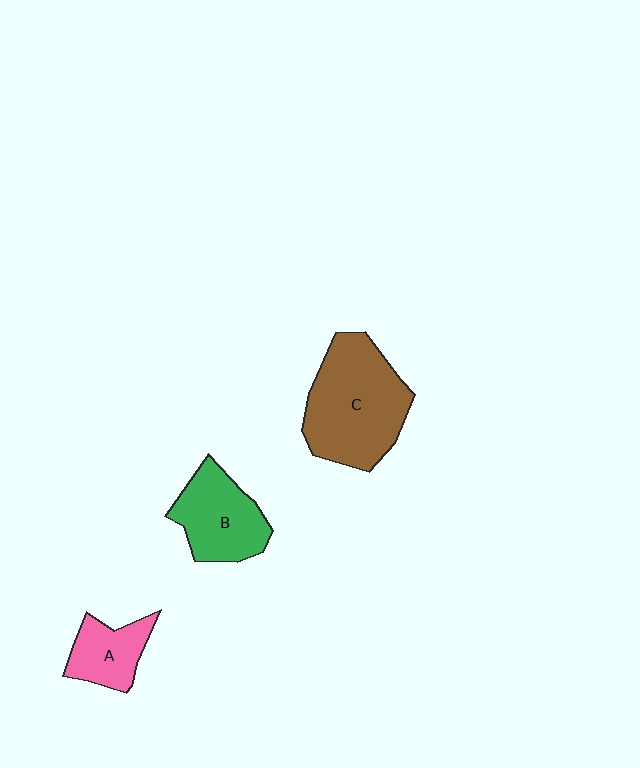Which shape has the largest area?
Shape C (brown).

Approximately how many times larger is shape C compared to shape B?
Approximately 1.6 times.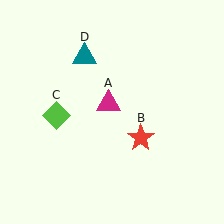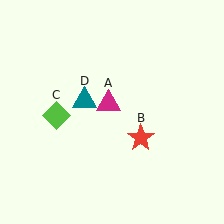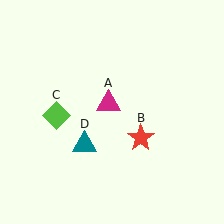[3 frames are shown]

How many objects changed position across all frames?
1 object changed position: teal triangle (object D).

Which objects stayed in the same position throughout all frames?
Magenta triangle (object A) and red star (object B) and lime diamond (object C) remained stationary.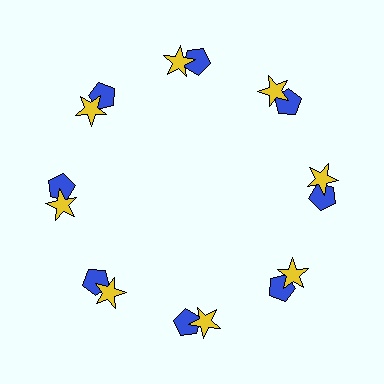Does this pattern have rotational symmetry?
Yes, this pattern has 8-fold rotational symmetry. It looks the same after rotating 45 degrees around the center.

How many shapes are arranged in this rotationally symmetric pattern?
There are 16 shapes, arranged in 8 groups of 2.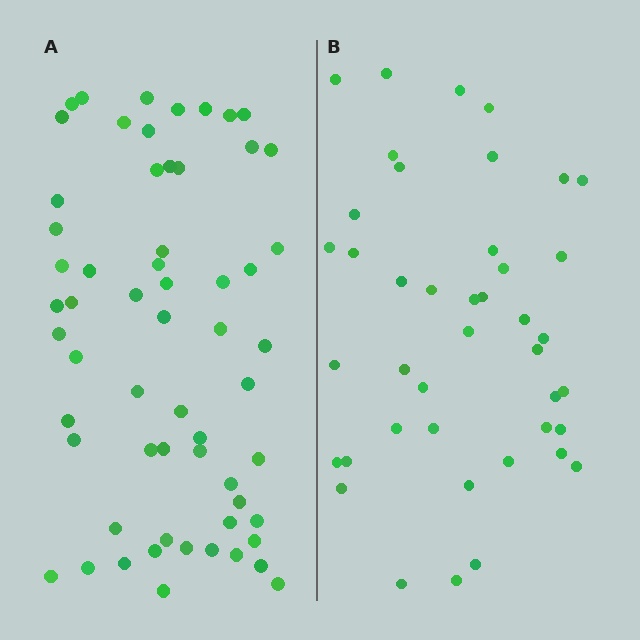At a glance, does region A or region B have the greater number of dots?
Region A (the left region) has more dots.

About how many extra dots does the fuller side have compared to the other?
Region A has approximately 20 more dots than region B.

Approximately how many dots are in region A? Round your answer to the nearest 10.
About 60 dots.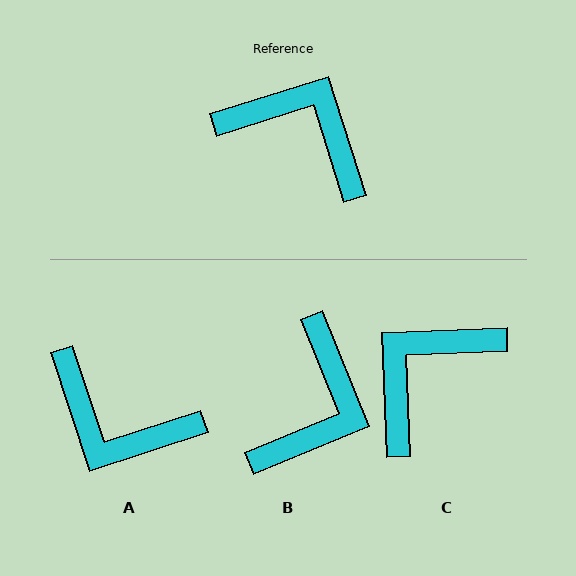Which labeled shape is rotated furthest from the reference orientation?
A, about 180 degrees away.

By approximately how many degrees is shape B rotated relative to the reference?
Approximately 85 degrees clockwise.